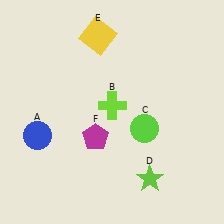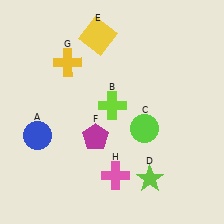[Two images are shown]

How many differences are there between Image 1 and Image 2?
There are 2 differences between the two images.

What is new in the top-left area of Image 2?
A yellow cross (G) was added in the top-left area of Image 2.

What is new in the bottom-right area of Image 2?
A pink cross (H) was added in the bottom-right area of Image 2.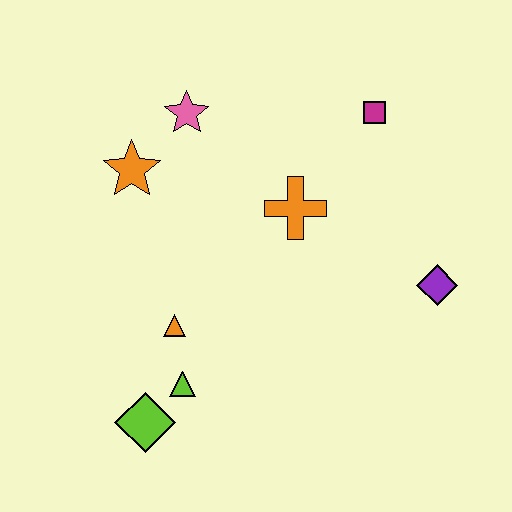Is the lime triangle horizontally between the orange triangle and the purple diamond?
Yes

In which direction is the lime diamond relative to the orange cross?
The lime diamond is below the orange cross.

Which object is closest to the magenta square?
The orange cross is closest to the magenta square.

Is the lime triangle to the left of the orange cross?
Yes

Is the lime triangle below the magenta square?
Yes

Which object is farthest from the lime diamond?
The magenta square is farthest from the lime diamond.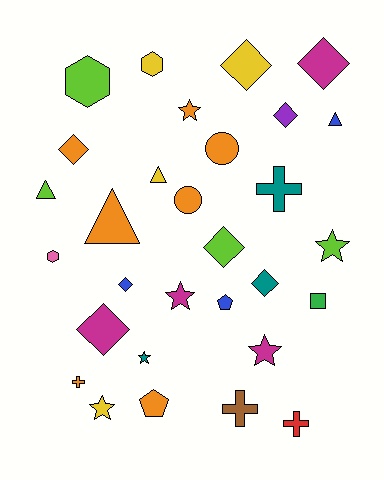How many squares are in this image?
There is 1 square.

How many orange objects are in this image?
There are 7 orange objects.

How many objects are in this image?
There are 30 objects.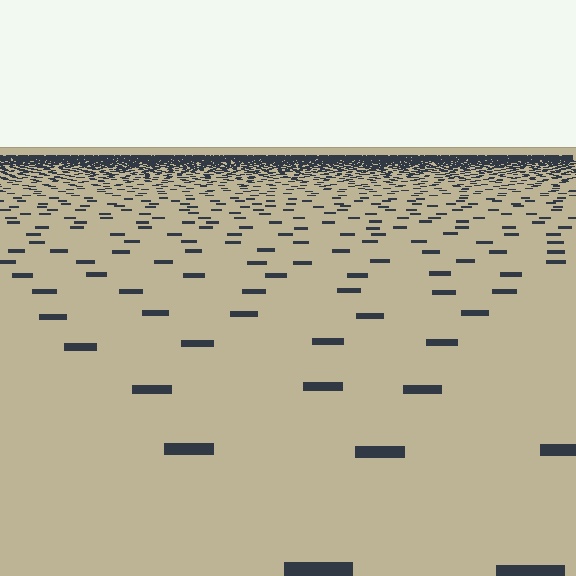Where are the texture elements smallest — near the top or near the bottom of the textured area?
Near the top.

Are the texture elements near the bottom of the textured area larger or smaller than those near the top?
Larger. Near the bottom, elements are closer to the viewer and appear at a bigger on-screen size.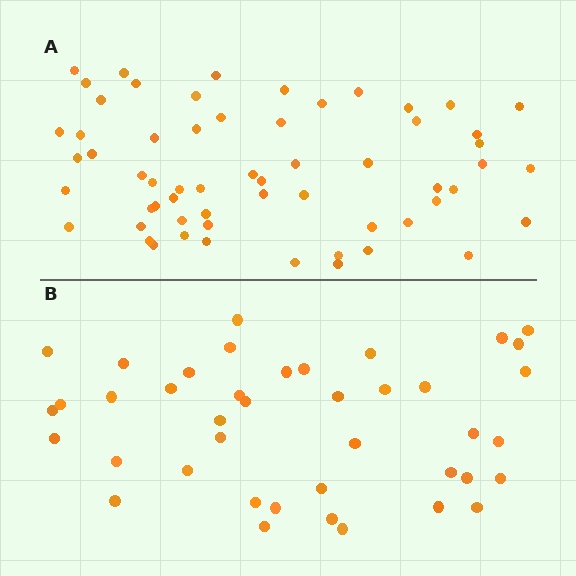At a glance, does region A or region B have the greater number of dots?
Region A (the top region) has more dots.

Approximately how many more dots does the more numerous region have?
Region A has approximately 20 more dots than region B.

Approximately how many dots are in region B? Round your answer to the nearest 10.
About 40 dots. (The exact count is 41, which rounds to 40.)